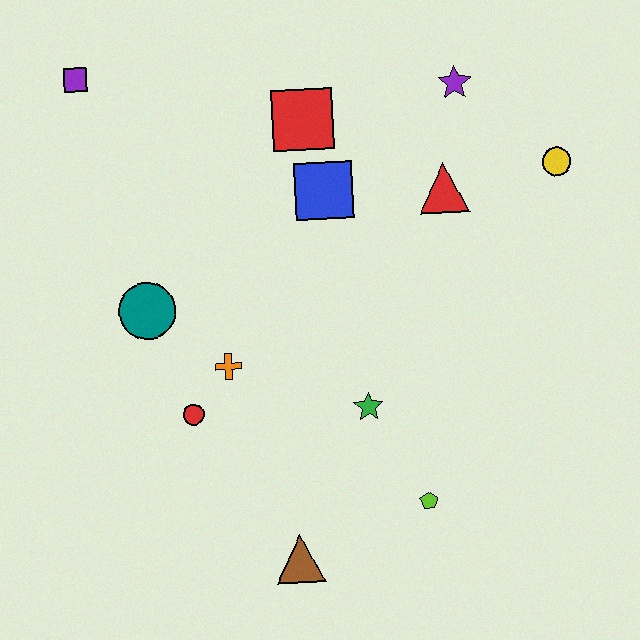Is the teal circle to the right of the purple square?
Yes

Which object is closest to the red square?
The blue square is closest to the red square.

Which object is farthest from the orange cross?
The yellow circle is farthest from the orange cross.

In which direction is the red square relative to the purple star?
The red square is to the left of the purple star.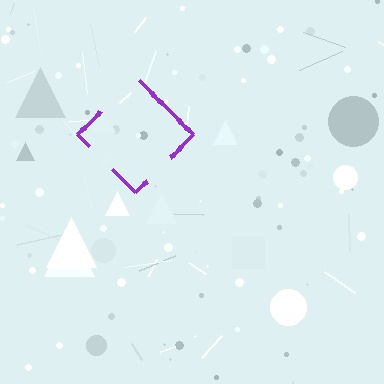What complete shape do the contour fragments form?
The contour fragments form a diamond.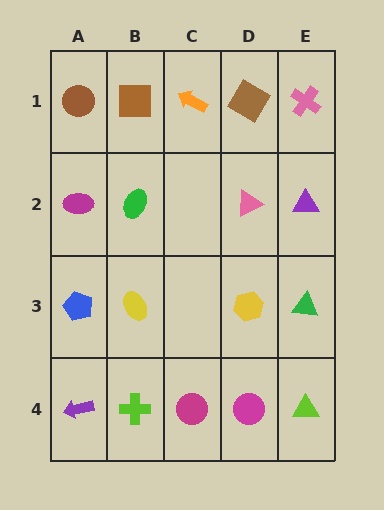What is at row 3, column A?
A blue pentagon.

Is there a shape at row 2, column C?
No, that cell is empty.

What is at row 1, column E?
A pink cross.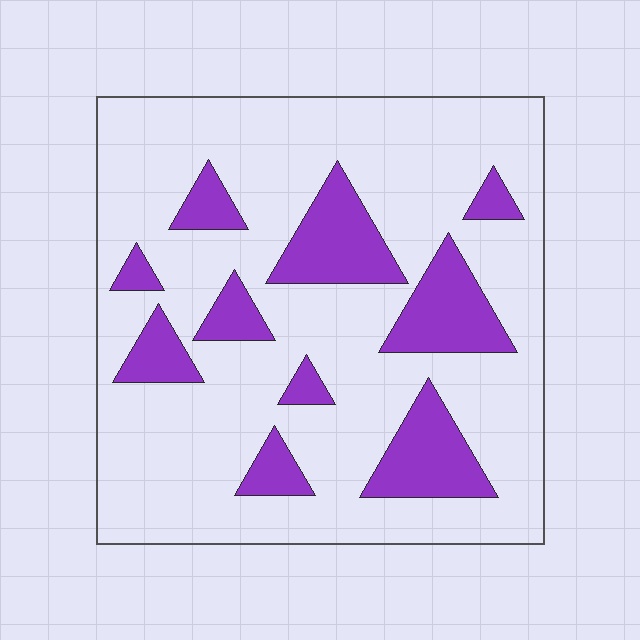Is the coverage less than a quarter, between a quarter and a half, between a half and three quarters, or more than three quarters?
Less than a quarter.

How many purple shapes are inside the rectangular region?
10.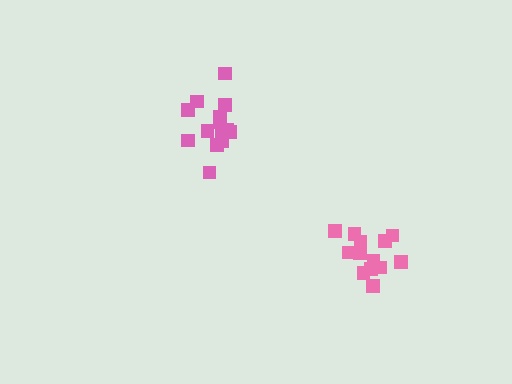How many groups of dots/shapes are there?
There are 2 groups.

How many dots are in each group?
Group 1: 15 dots, Group 2: 13 dots (28 total).